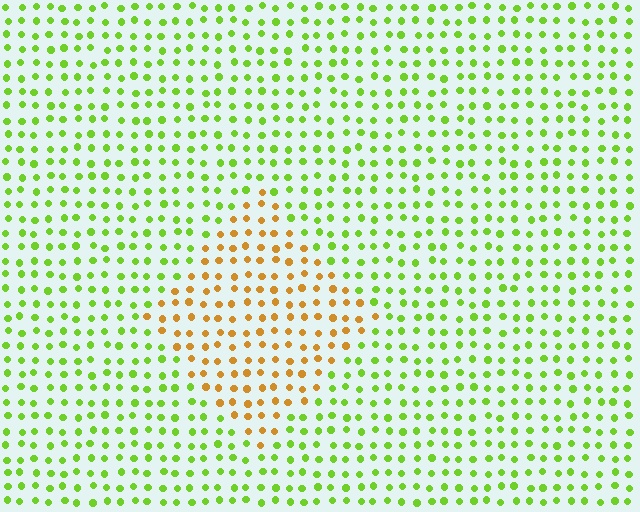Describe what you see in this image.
The image is filled with small lime elements in a uniform arrangement. A diamond-shaped region is visible where the elements are tinted to a slightly different hue, forming a subtle color boundary.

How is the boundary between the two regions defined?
The boundary is defined purely by a slight shift in hue (about 58 degrees). Spacing, size, and orientation are identical on both sides.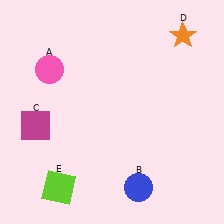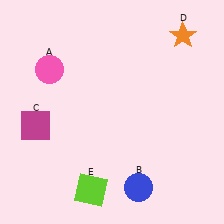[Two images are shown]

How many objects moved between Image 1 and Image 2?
1 object moved between the two images.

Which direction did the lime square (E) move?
The lime square (E) moved right.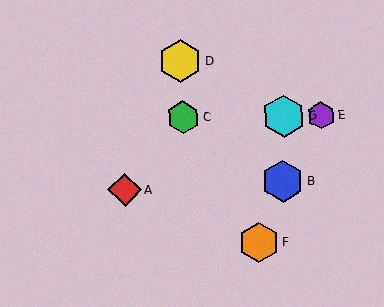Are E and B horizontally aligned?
No, E is at y≈116 and B is at y≈181.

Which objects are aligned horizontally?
Objects C, E, G are aligned horizontally.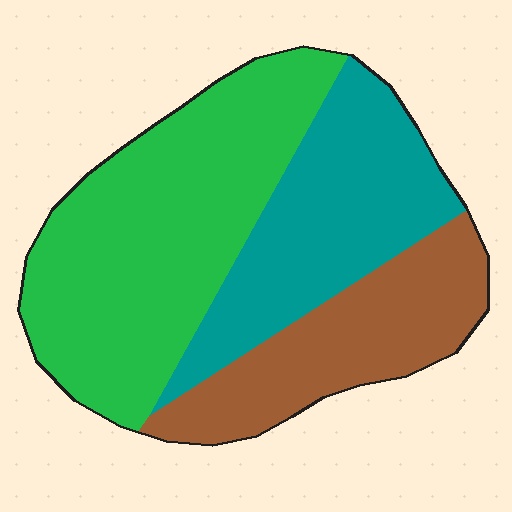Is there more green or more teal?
Green.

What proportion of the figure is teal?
Teal takes up about one third (1/3) of the figure.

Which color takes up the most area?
Green, at roughly 45%.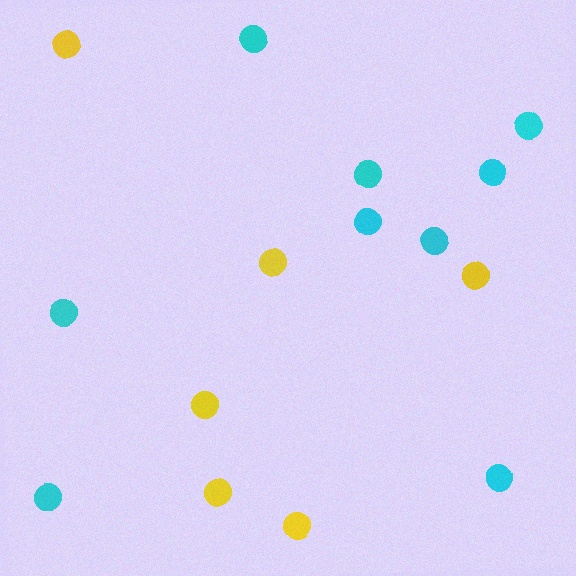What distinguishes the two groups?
There are 2 groups: one group of cyan circles (9) and one group of yellow circles (6).